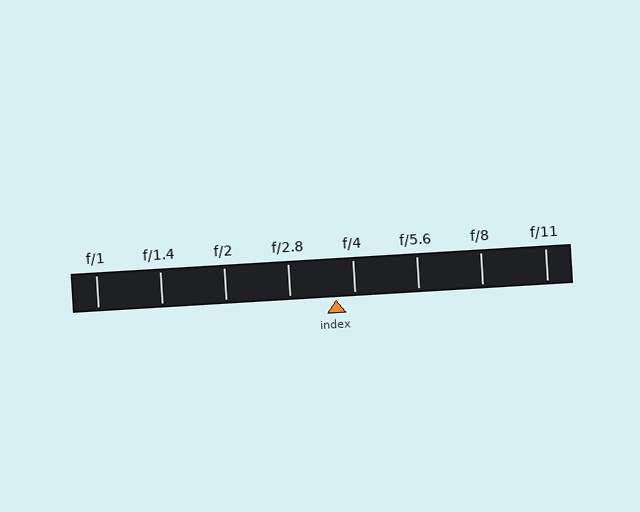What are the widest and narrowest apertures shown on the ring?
The widest aperture shown is f/1 and the narrowest is f/11.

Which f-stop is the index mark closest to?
The index mark is closest to f/4.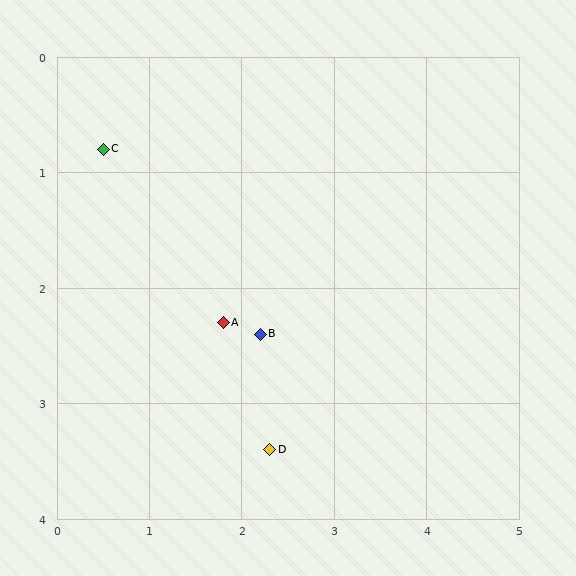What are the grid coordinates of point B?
Point B is at approximately (2.2, 2.4).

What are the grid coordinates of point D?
Point D is at approximately (2.3, 3.4).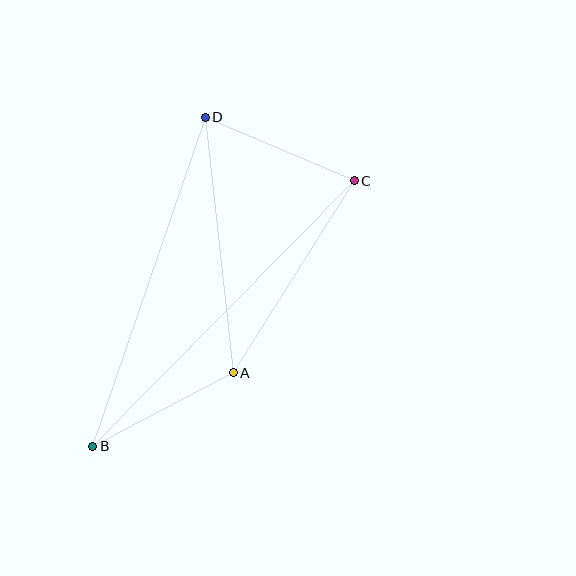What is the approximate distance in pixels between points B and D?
The distance between B and D is approximately 348 pixels.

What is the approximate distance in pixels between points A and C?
The distance between A and C is approximately 227 pixels.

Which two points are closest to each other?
Points A and B are closest to each other.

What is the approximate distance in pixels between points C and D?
The distance between C and D is approximately 162 pixels.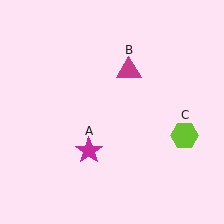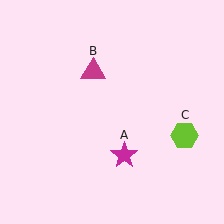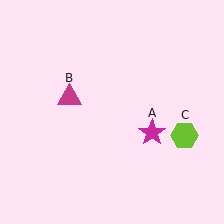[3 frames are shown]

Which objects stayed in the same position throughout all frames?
Lime hexagon (object C) remained stationary.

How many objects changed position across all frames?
2 objects changed position: magenta star (object A), magenta triangle (object B).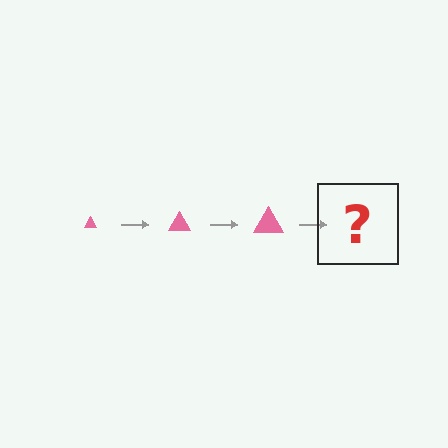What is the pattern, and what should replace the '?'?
The pattern is that the triangle gets progressively larger each step. The '?' should be a pink triangle, larger than the previous one.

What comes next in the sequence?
The next element should be a pink triangle, larger than the previous one.